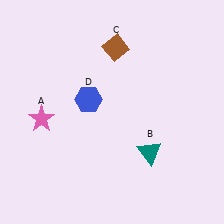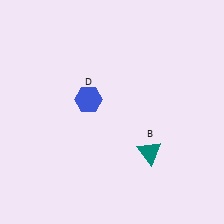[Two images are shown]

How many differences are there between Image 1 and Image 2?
There are 2 differences between the two images.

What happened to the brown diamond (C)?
The brown diamond (C) was removed in Image 2. It was in the top-right area of Image 1.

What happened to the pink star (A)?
The pink star (A) was removed in Image 2. It was in the bottom-left area of Image 1.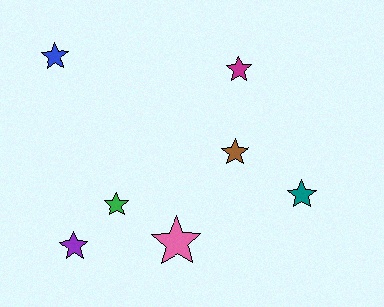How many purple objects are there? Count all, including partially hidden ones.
There is 1 purple object.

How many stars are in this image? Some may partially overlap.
There are 7 stars.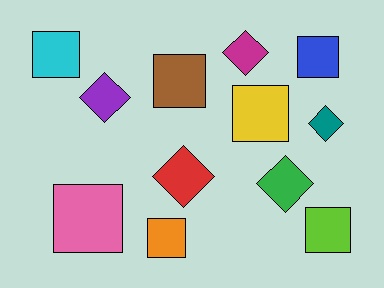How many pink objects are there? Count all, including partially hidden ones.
There is 1 pink object.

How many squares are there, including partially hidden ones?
There are 7 squares.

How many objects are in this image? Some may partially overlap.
There are 12 objects.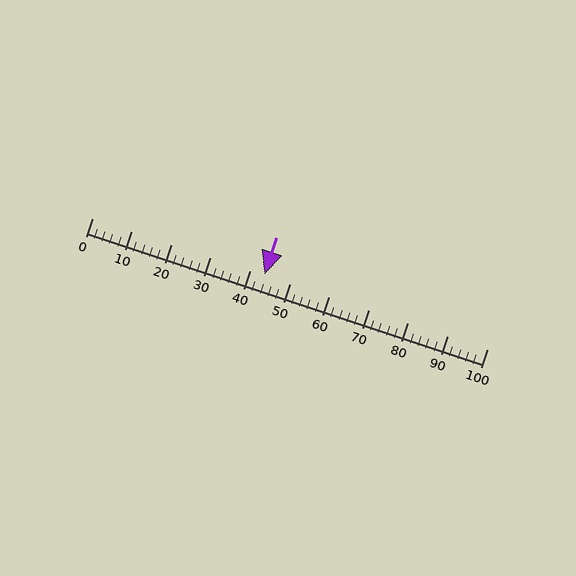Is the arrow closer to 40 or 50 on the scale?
The arrow is closer to 40.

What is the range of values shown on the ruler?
The ruler shows values from 0 to 100.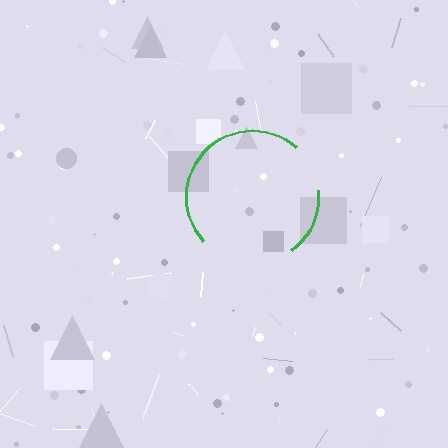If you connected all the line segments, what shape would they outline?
They would outline a circle.